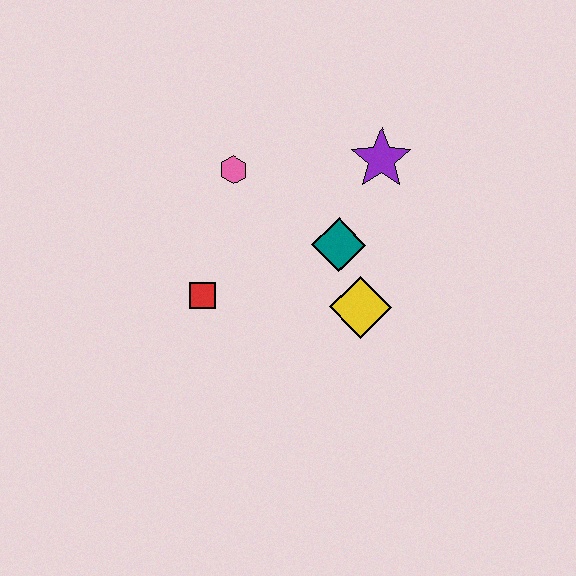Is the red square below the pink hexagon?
Yes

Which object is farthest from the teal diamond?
The red square is farthest from the teal diamond.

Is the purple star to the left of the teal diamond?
No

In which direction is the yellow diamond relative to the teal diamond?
The yellow diamond is below the teal diamond.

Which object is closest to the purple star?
The teal diamond is closest to the purple star.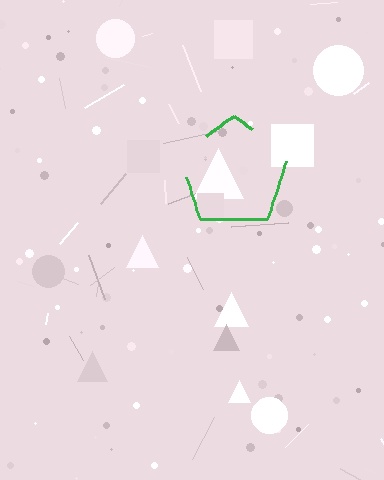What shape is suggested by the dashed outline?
The dashed outline suggests a pentagon.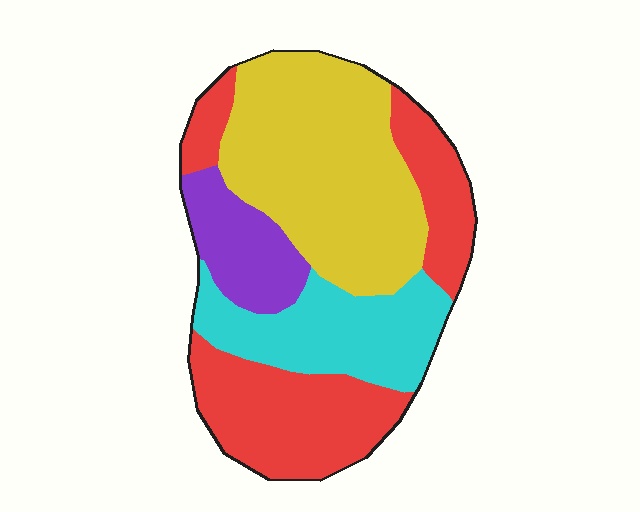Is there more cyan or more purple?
Cyan.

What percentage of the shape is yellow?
Yellow covers 36% of the shape.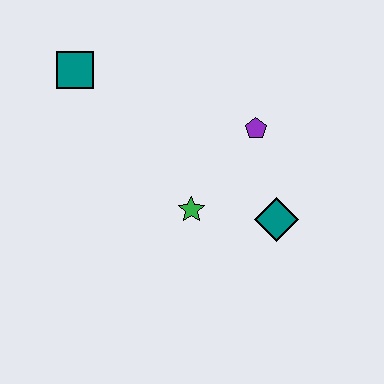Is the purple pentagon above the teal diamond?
Yes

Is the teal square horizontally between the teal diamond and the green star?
No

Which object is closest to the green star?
The teal diamond is closest to the green star.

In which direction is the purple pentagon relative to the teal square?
The purple pentagon is to the right of the teal square.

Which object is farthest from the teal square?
The teal diamond is farthest from the teal square.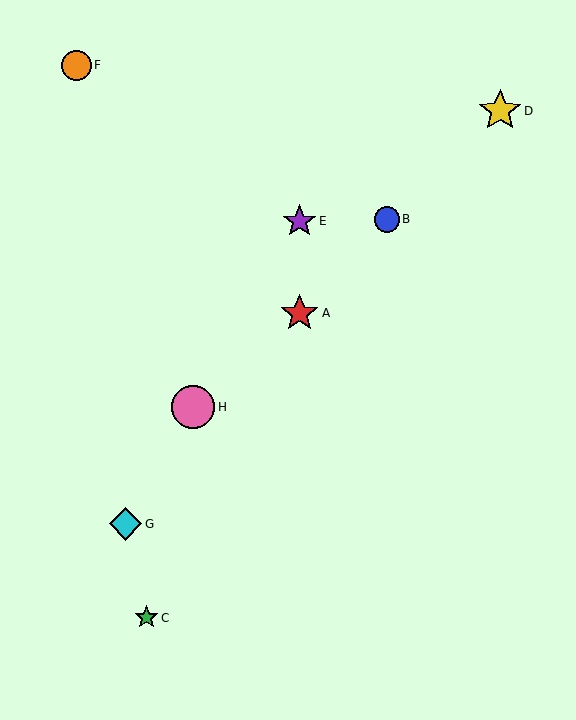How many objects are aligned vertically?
2 objects (A, E) are aligned vertically.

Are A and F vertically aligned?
No, A is at x≈300 and F is at x≈77.